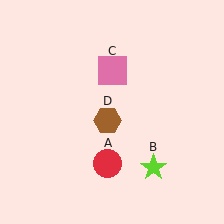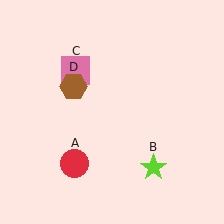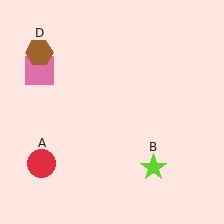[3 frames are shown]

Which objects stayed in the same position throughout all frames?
Lime star (object B) remained stationary.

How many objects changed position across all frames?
3 objects changed position: red circle (object A), pink square (object C), brown hexagon (object D).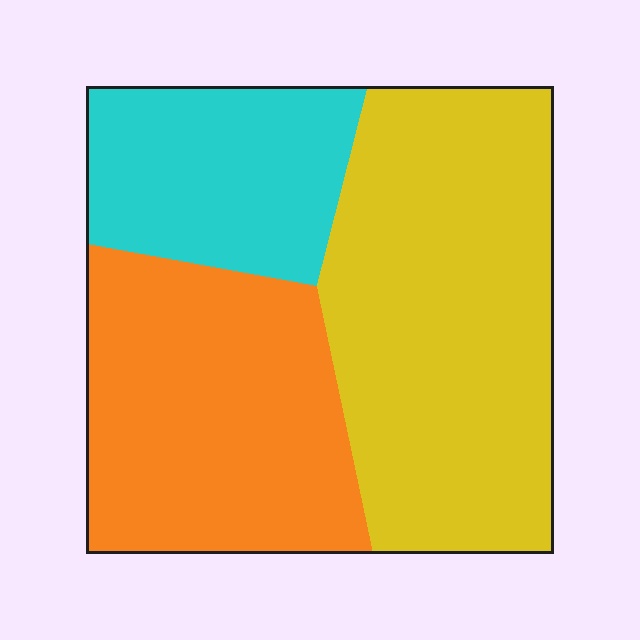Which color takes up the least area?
Cyan, at roughly 20%.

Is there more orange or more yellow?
Yellow.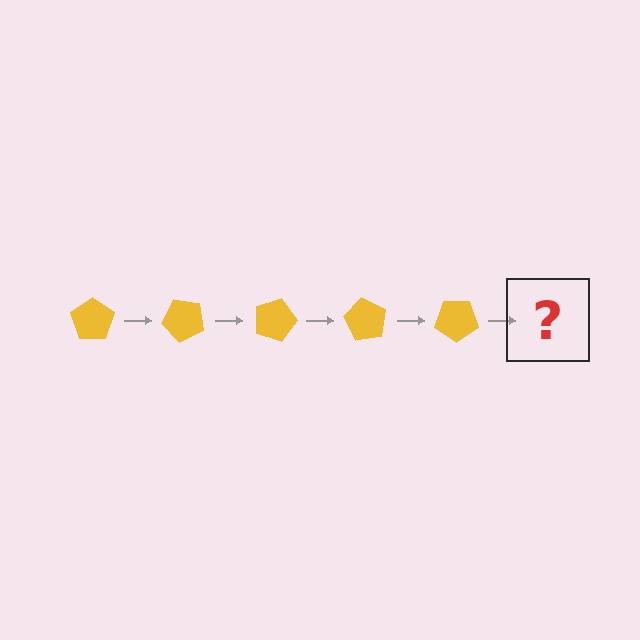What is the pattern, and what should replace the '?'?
The pattern is that the pentagon rotates 45 degrees each step. The '?' should be a yellow pentagon rotated 225 degrees.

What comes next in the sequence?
The next element should be a yellow pentagon rotated 225 degrees.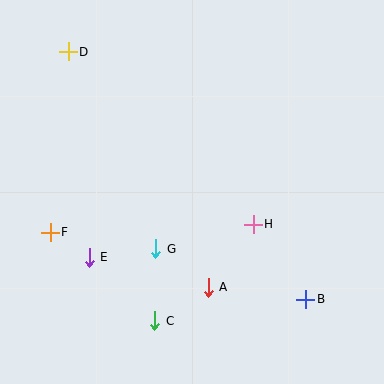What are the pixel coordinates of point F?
Point F is at (50, 232).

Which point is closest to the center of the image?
Point G at (156, 249) is closest to the center.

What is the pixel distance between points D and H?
The distance between D and H is 253 pixels.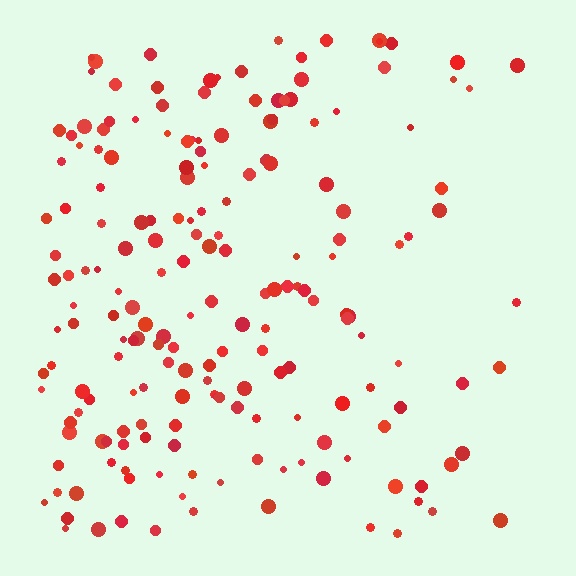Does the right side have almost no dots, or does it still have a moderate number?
Still a moderate number, just noticeably fewer than the left.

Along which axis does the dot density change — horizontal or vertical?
Horizontal.